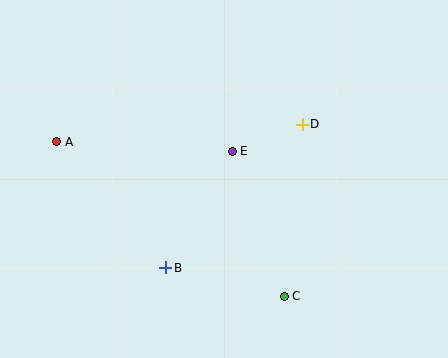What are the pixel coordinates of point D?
Point D is at (302, 124).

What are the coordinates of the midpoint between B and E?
The midpoint between B and E is at (199, 210).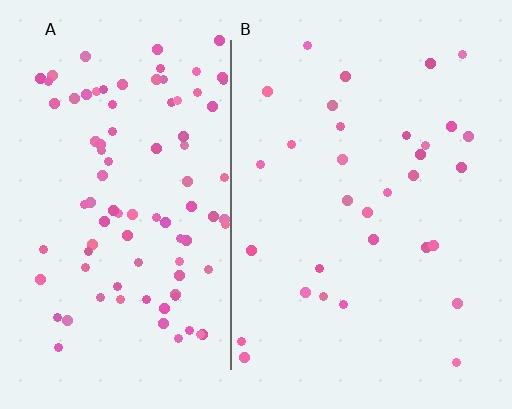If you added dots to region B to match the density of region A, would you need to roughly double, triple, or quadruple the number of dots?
Approximately triple.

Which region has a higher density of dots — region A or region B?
A (the left).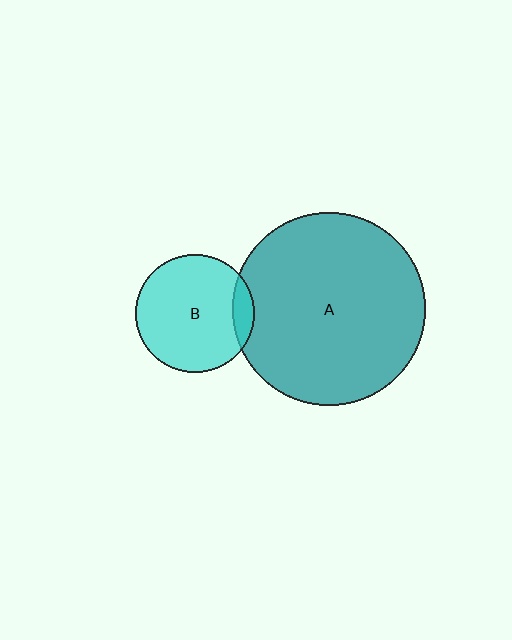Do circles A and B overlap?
Yes.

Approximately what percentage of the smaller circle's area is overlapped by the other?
Approximately 10%.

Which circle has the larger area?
Circle A (teal).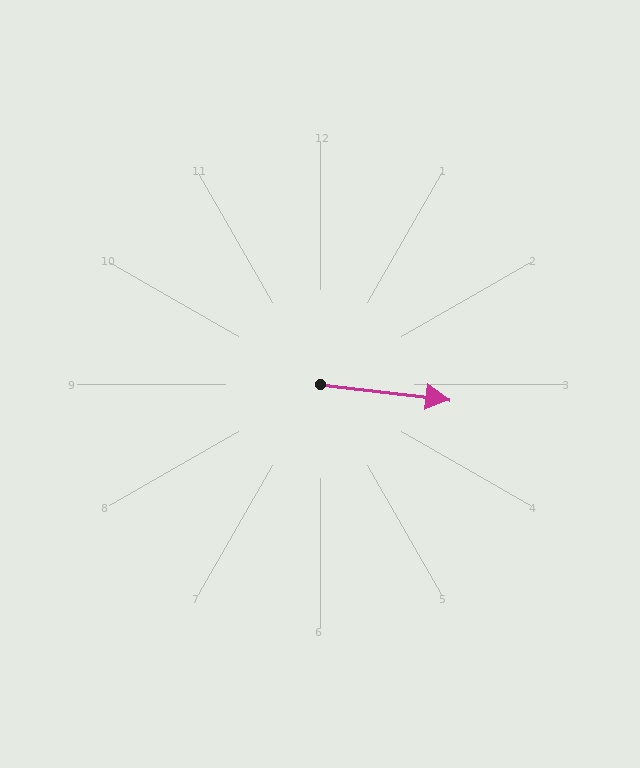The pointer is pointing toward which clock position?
Roughly 3 o'clock.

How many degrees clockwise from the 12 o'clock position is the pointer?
Approximately 97 degrees.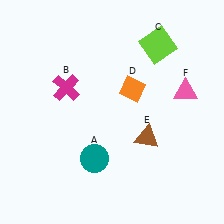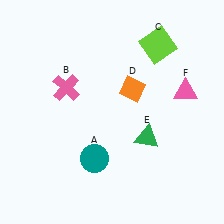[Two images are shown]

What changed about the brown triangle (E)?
In Image 1, E is brown. In Image 2, it changed to green.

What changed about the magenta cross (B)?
In Image 1, B is magenta. In Image 2, it changed to pink.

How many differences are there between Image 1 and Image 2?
There are 2 differences between the two images.